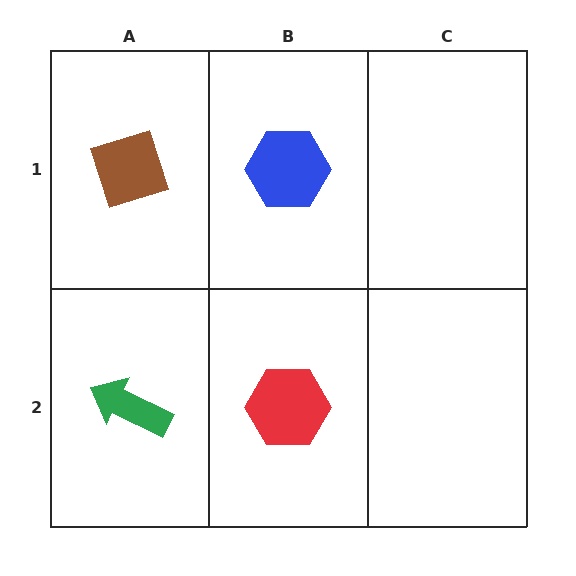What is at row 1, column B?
A blue hexagon.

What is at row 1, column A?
A brown diamond.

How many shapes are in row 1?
2 shapes.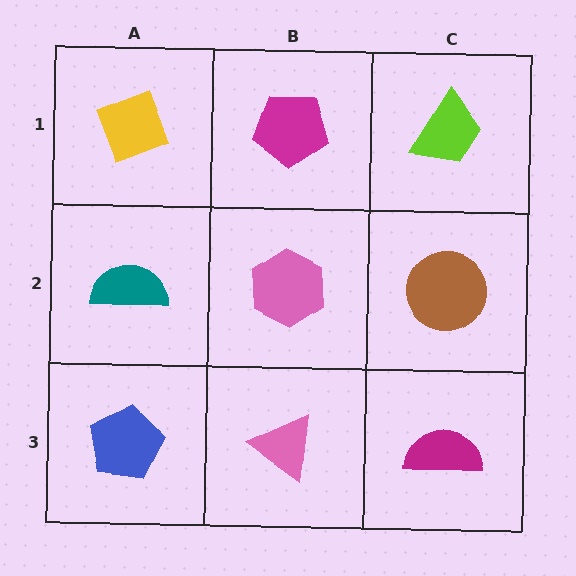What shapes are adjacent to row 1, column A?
A teal semicircle (row 2, column A), a magenta pentagon (row 1, column B).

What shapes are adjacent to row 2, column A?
A yellow diamond (row 1, column A), a blue pentagon (row 3, column A), a pink hexagon (row 2, column B).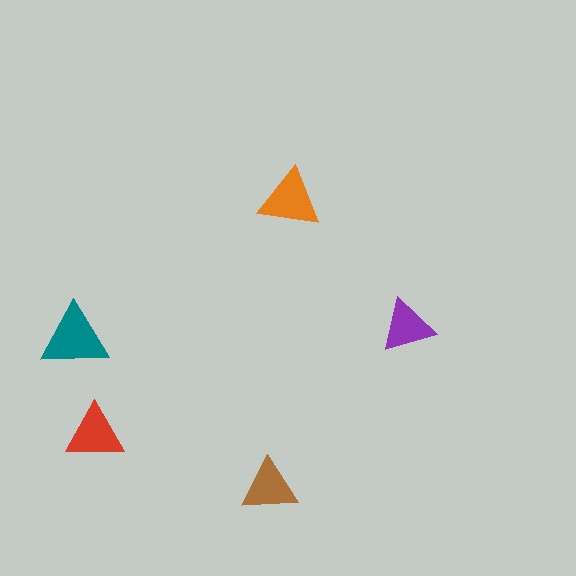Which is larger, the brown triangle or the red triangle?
The red one.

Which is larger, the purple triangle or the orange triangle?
The orange one.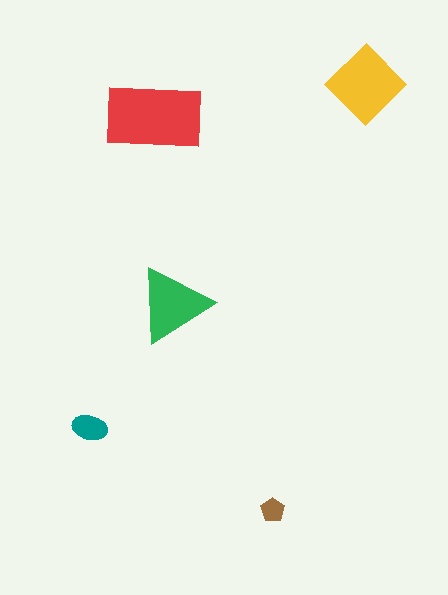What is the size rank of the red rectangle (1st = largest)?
1st.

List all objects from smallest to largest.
The brown pentagon, the teal ellipse, the green triangle, the yellow diamond, the red rectangle.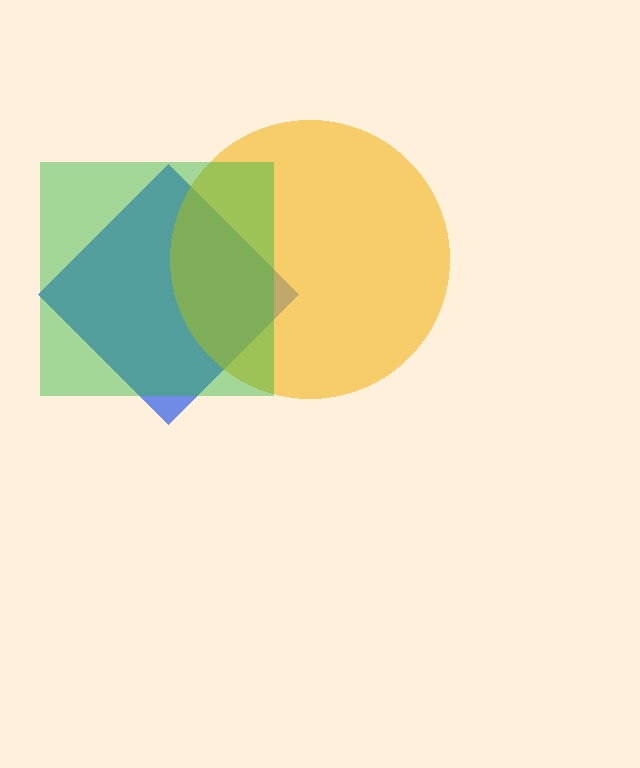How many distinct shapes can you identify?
There are 3 distinct shapes: a blue diamond, a yellow circle, a green square.